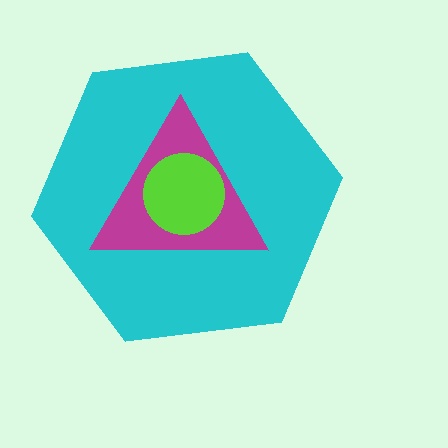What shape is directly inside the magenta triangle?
The lime circle.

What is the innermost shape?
The lime circle.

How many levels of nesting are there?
3.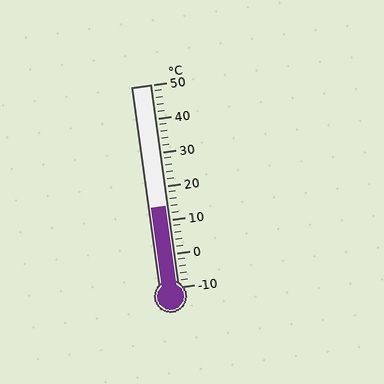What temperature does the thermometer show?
The thermometer shows approximately 14°C.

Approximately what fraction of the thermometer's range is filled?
The thermometer is filled to approximately 40% of its range.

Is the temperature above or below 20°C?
The temperature is below 20°C.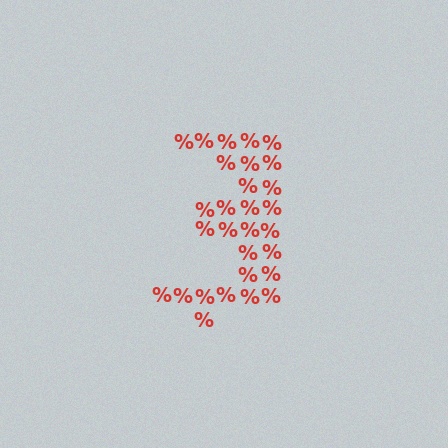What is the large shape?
The large shape is the digit 3.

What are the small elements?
The small elements are percent signs.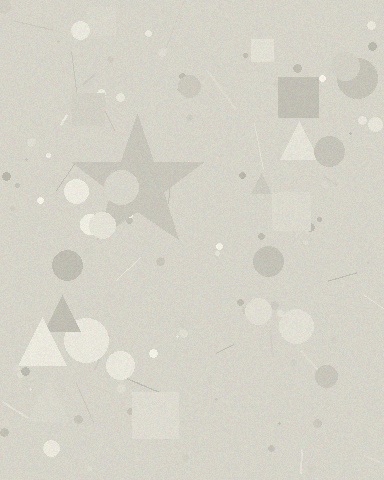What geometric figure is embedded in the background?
A star is embedded in the background.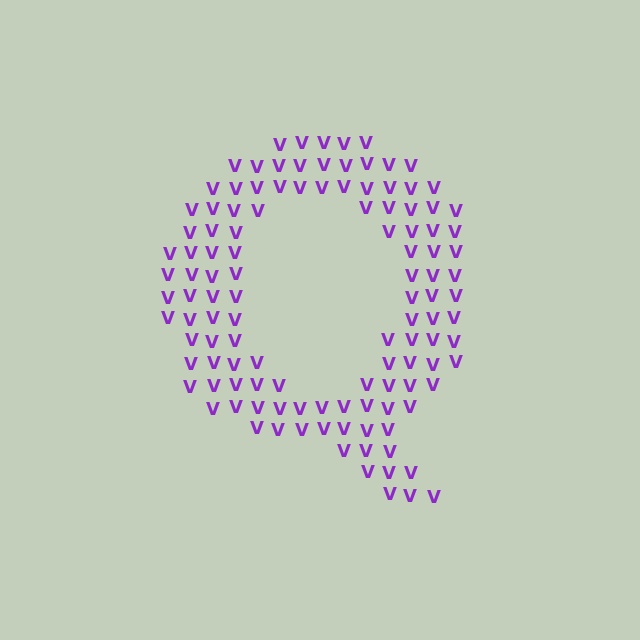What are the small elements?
The small elements are letter V's.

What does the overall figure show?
The overall figure shows the letter Q.